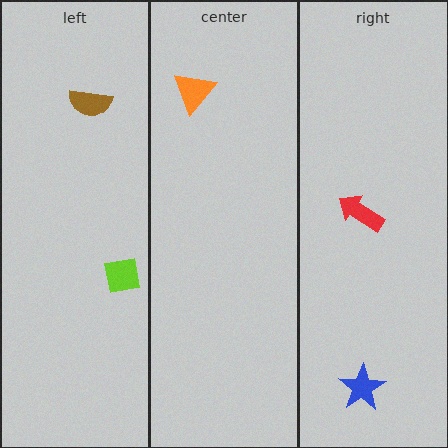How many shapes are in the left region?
2.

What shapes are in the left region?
The lime square, the brown semicircle.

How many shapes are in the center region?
1.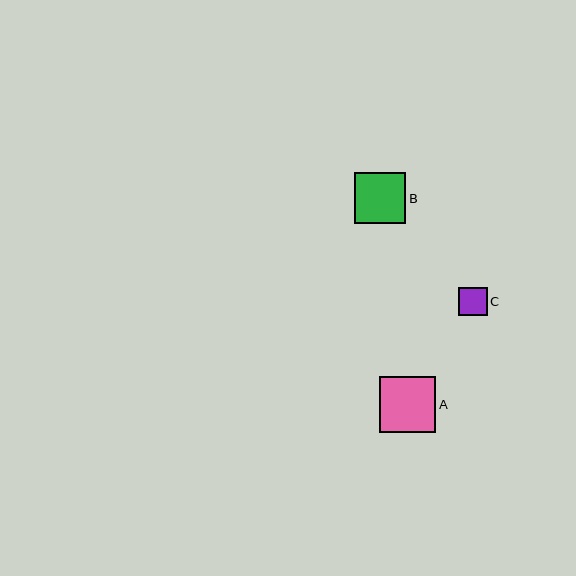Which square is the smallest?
Square C is the smallest with a size of approximately 29 pixels.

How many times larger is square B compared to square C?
Square B is approximately 1.8 times the size of square C.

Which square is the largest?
Square A is the largest with a size of approximately 56 pixels.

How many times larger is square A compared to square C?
Square A is approximately 2.0 times the size of square C.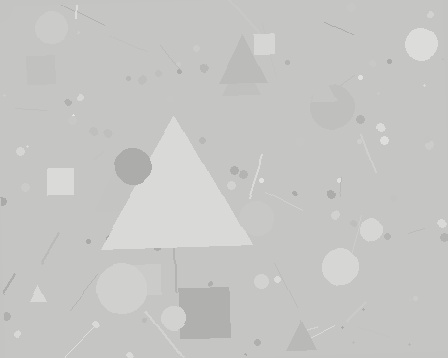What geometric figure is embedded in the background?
A triangle is embedded in the background.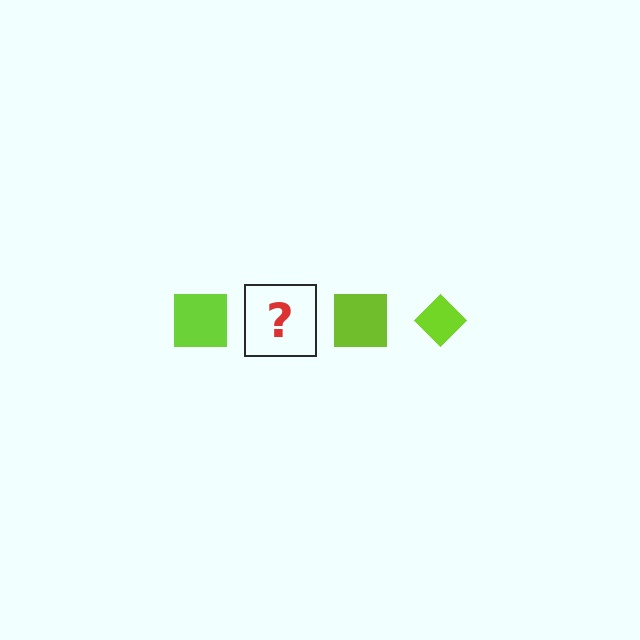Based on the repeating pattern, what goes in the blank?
The blank should be a lime diamond.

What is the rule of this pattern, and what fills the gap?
The rule is that the pattern cycles through square, diamond shapes in lime. The gap should be filled with a lime diamond.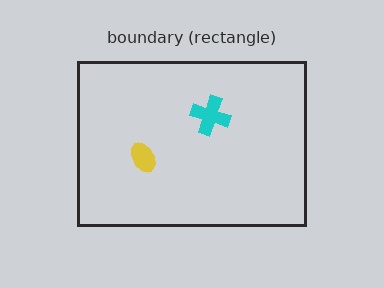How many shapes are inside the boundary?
2 inside, 0 outside.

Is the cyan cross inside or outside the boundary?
Inside.